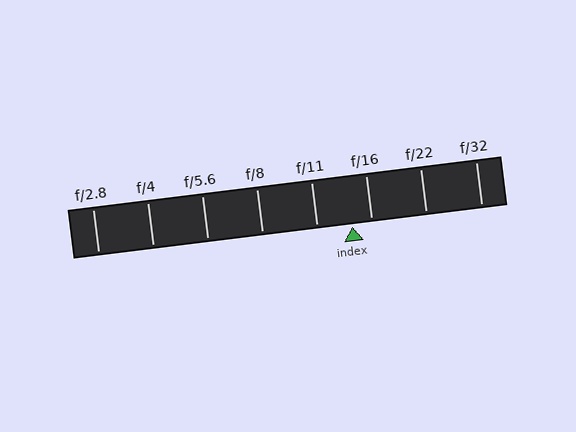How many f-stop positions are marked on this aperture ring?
There are 8 f-stop positions marked.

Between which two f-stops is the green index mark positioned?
The index mark is between f/11 and f/16.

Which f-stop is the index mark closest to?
The index mark is closest to f/16.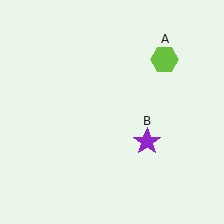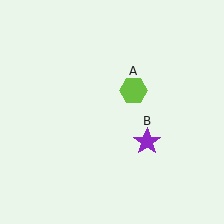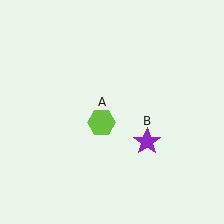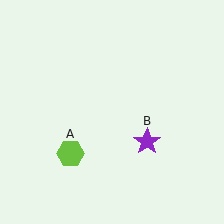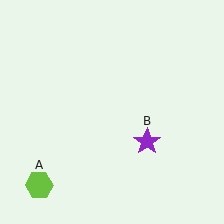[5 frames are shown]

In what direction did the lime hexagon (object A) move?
The lime hexagon (object A) moved down and to the left.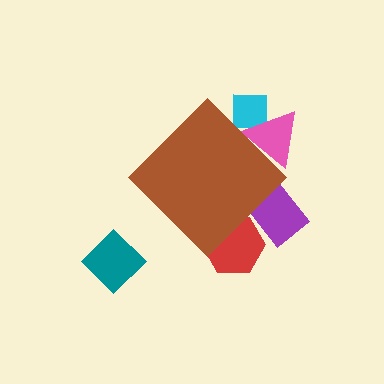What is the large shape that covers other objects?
A brown diamond.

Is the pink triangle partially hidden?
Yes, the pink triangle is partially hidden behind the brown diamond.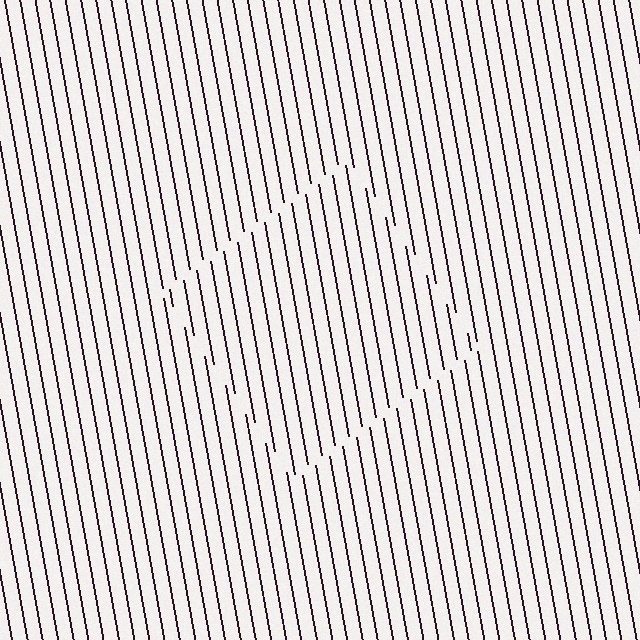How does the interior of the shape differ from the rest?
The interior of the shape contains the same grating, shifted by half a period — the contour is defined by the phase discontinuity where line-ends from the inner and outer gratings abut.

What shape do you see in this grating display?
An illusory square. The interior of the shape contains the same grating, shifted by half a period — the contour is defined by the phase discontinuity where line-ends from the inner and outer gratings abut.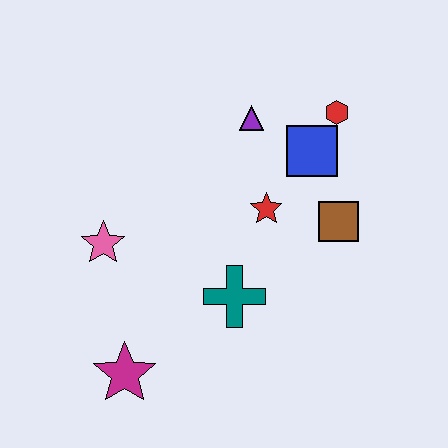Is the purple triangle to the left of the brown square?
Yes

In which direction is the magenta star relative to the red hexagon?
The magenta star is below the red hexagon.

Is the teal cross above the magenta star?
Yes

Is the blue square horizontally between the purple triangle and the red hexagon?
Yes